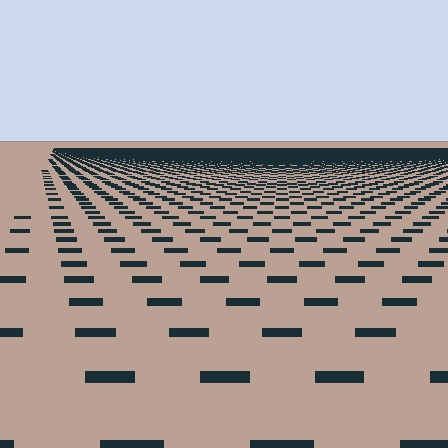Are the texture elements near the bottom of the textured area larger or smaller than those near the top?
Larger. Near the bottom, elements are closer to the viewer and appear at a bigger on-screen size.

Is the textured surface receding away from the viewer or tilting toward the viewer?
The surface is receding away from the viewer. Texture elements get smaller and denser toward the top.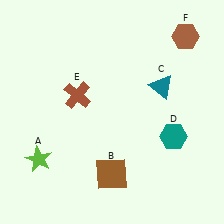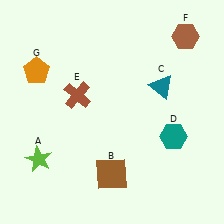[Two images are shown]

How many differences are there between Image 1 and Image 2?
There is 1 difference between the two images.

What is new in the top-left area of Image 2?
An orange pentagon (G) was added in the top-left area of Image 2.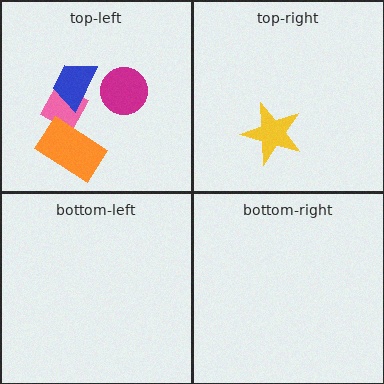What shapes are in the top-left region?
The pink diamond, the orange rectangle, the magenta circle, the blue trapezoid.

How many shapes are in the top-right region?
1.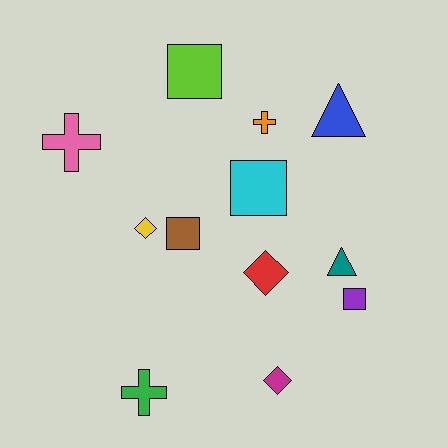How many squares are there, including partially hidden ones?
There are 4 squares.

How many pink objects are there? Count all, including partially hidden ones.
There is 1 pink object.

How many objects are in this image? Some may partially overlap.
There are 12 objects.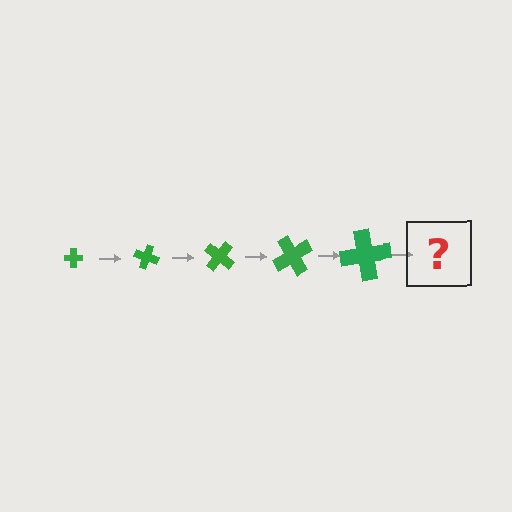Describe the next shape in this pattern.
It should be a cross, larger than the previous one and rotated 100 degrees from the start.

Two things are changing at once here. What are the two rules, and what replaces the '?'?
The two rules are that the cross grows larger each step and it rotates 20 degrees each step. The '?' should be a cross, larger than the previous one and rotated 100 degrees from the start.